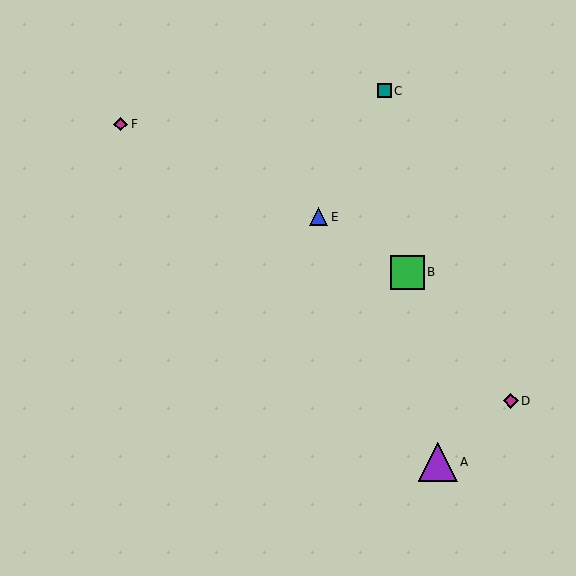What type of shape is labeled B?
Shape B is a green square.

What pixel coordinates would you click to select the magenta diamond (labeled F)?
Click at (121, 124) to select the magenta diamond F.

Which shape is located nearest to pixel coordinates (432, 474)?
The purple triangle (labeled A) at (438, 462) is nearest to that location.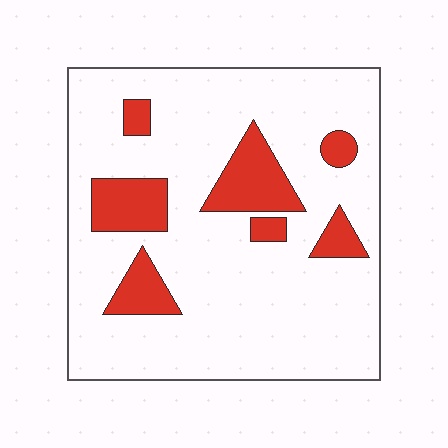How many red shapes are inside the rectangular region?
7.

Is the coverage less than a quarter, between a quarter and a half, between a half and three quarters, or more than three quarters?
Less than a quarter.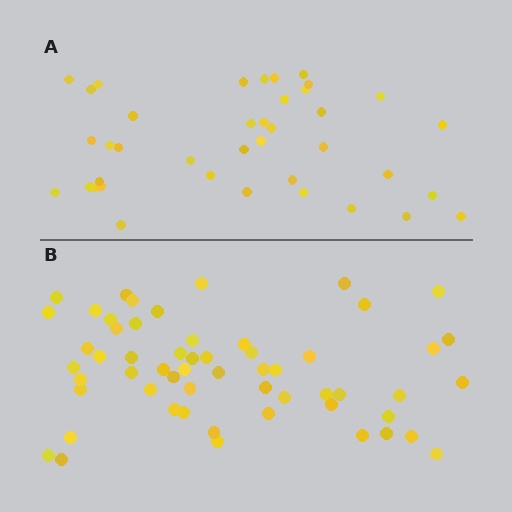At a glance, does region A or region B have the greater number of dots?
Region B (the bottom region) has more dots.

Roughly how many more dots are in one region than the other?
Region B has approximately 20 more dots than region A.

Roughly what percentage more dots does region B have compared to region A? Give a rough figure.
About 45% more.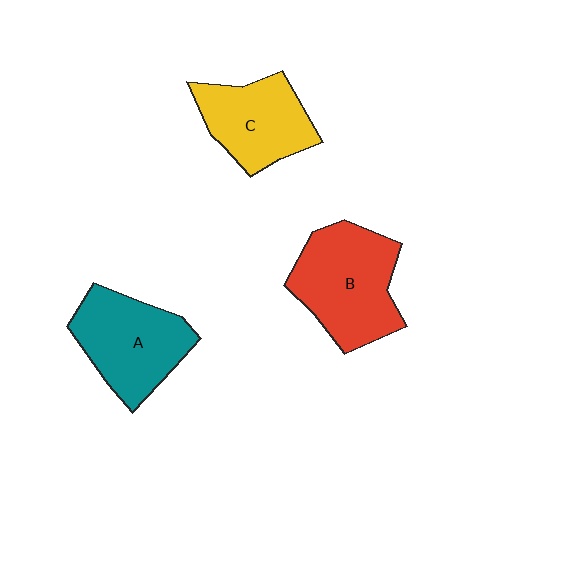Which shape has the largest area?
Shape B (red).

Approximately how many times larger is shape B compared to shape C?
Approximately 1.3 times.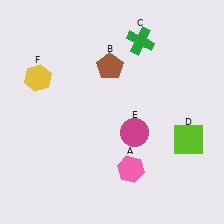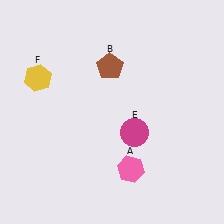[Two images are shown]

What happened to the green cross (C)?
The green cross (C) was removed in Image 2. It was in the top-right area of Image 1.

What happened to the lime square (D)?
The lime square (D) was removed in Image 2. It was in the bottom-right area of Image 1.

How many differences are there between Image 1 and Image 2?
There are 2 differences between the two images.